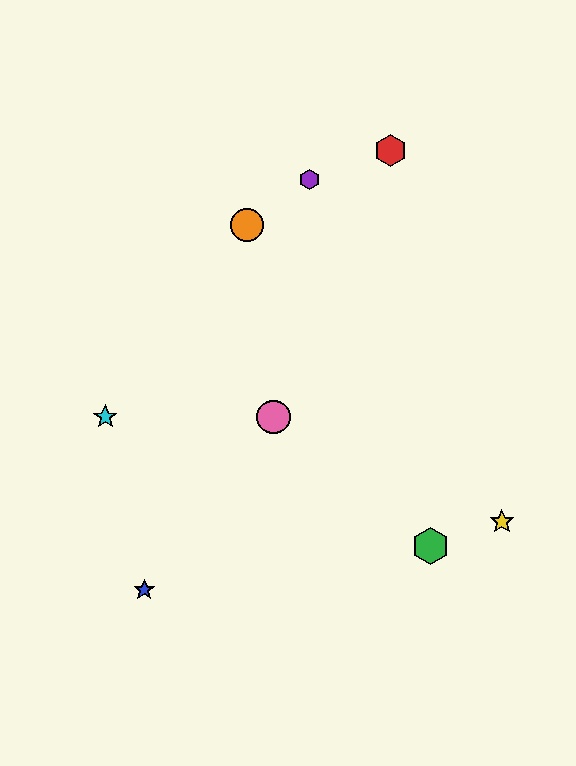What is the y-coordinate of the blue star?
The blue star is at y≈590.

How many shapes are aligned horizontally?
2 shapes (the cyan star, the pink circle) are aligned horizontally.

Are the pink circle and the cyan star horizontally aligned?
Yes, both are at y≈417.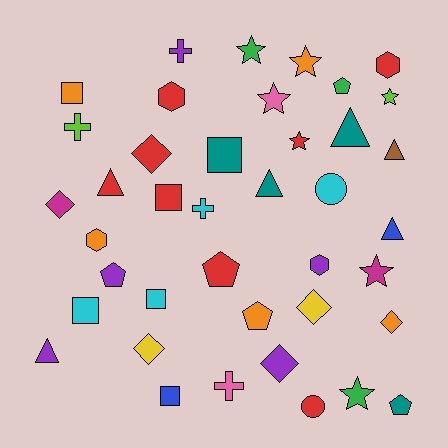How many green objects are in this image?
There are 3 green objects.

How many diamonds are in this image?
There are 6 diamonds.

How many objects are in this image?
There are 40 objects.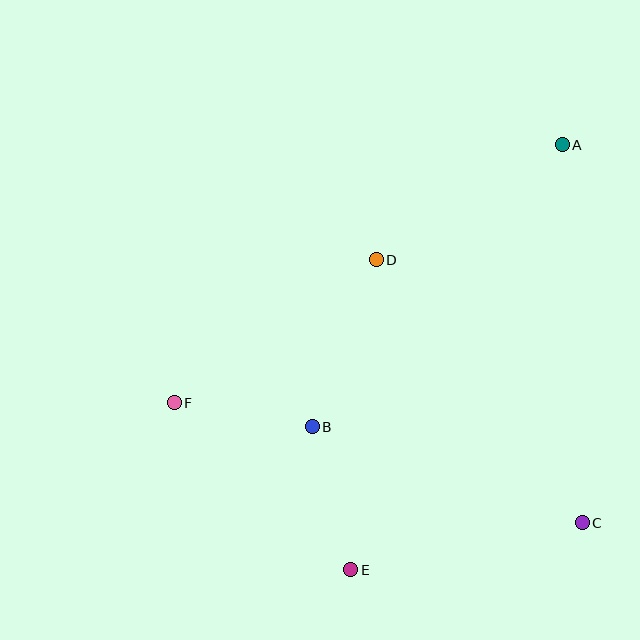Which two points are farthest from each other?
Points A and E are farthest from each other.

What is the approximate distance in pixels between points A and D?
The distance between A and D is approximately 219 pixels.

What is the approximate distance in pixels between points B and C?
The distance between B and C is approximately 287 pixels.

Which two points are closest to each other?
Points B and F are closest to each other.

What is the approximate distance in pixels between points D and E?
The distance between D and E is approximately 311 pixels.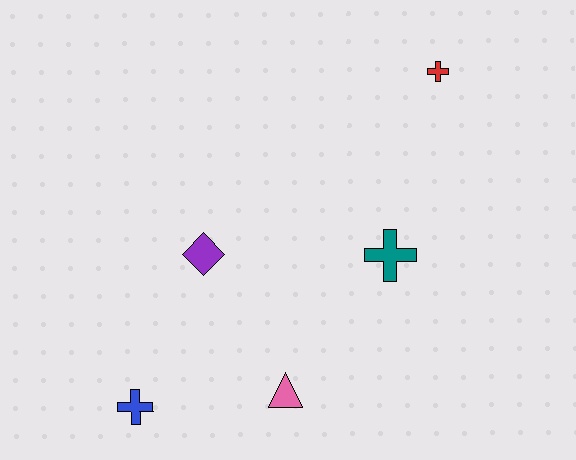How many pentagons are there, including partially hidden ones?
There are no pentagons.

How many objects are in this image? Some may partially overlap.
There are 5 objects.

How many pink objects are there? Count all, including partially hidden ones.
There is 1 pink object.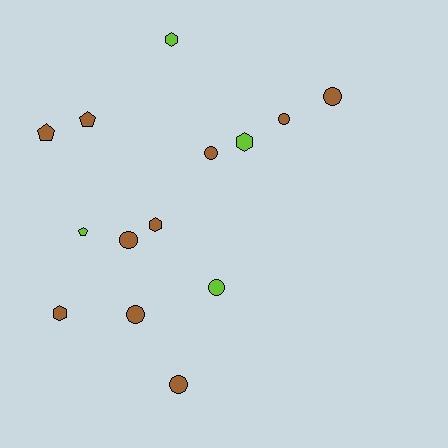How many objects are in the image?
There are 14 objects.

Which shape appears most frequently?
Circle, with 7 objects.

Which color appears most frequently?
Brown, with 10 objects.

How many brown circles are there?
There are 6 brown circles.